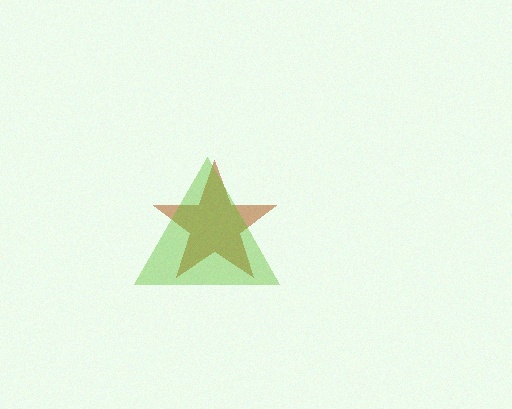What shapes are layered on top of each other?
The layered shapes are: a brown star, a lime triangle.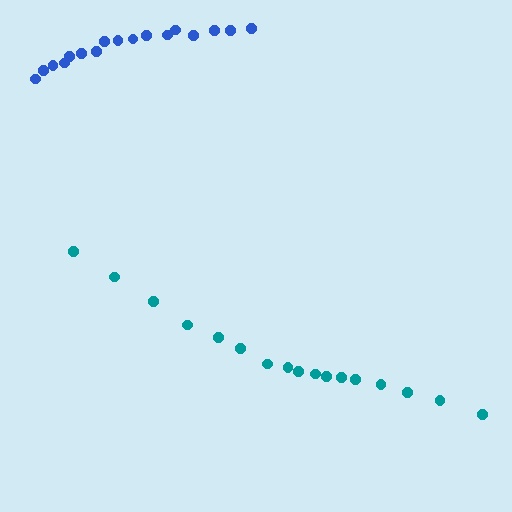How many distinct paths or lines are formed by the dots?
There are 2 distinct paths.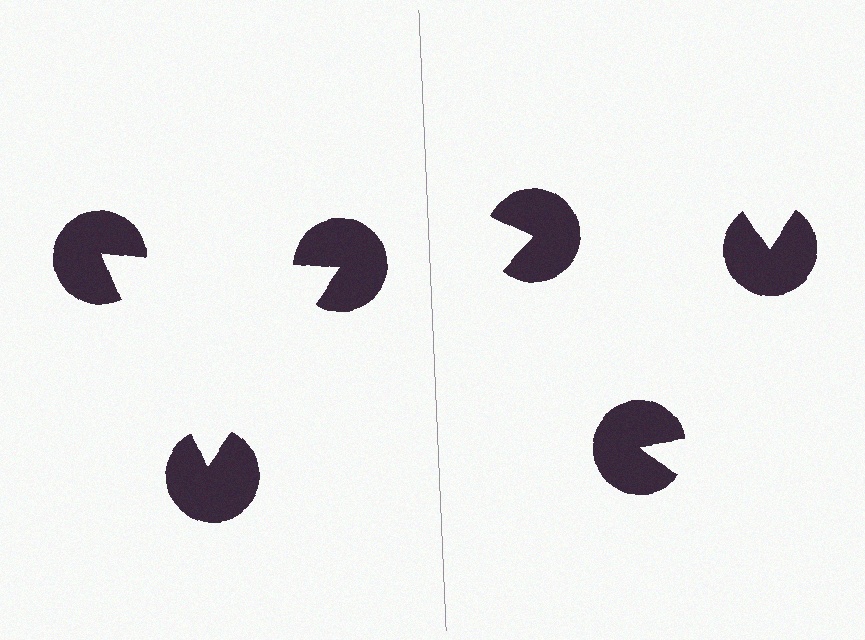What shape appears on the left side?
An illusory triangle.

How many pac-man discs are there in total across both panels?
6 — 3 on each side.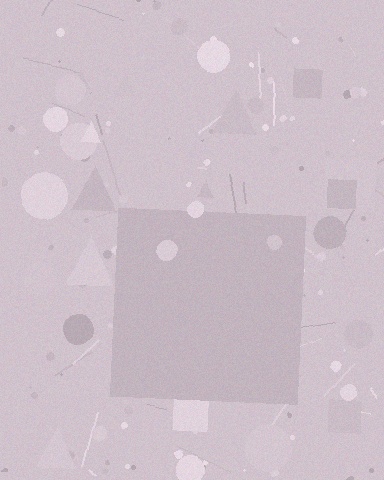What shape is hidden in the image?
A square is hidden in the image.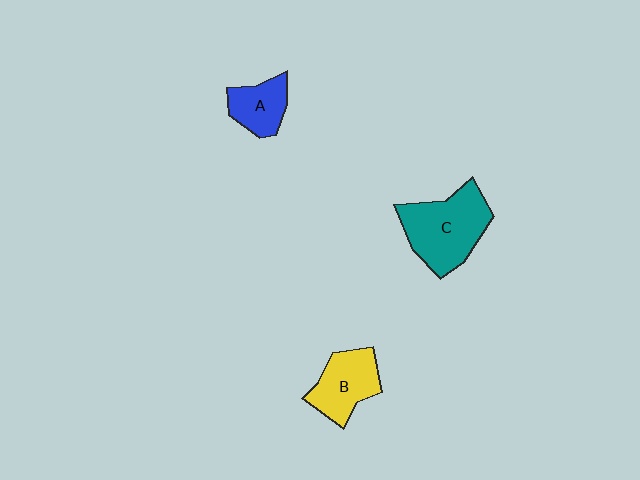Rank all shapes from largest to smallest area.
From largest to smallest: C (teal), B (yellow), A (blue).